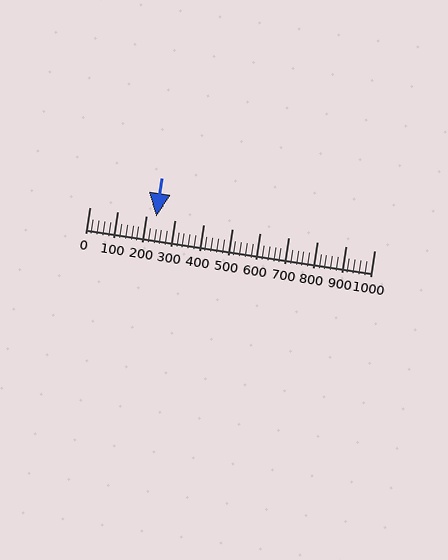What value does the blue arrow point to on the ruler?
The blue arrow points to approximately 236.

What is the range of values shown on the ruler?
The ruler shows values from 0 to 1000.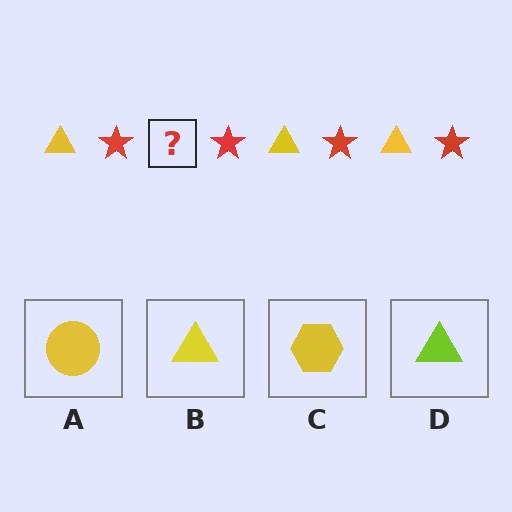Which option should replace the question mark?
Option B.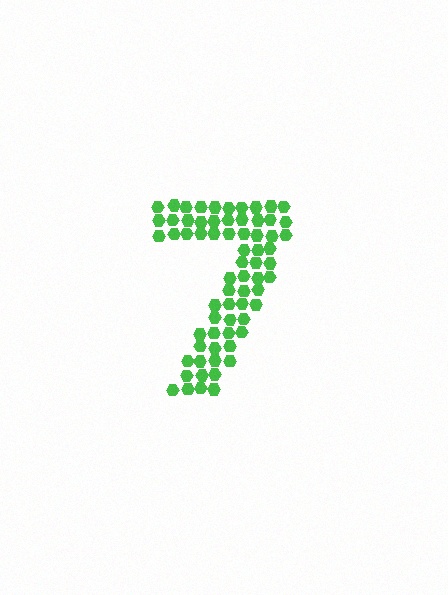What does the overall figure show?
The overall figure shows the digit 7.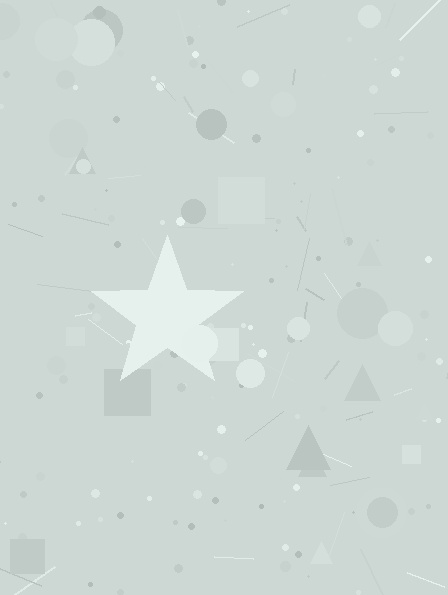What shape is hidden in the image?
A star is hidden in the image.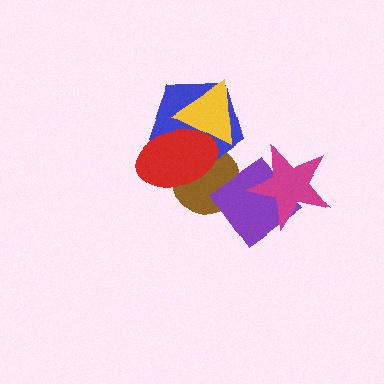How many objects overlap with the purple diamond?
2 objects overlap with the purple diamond.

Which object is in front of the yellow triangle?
The red ellipse is in front of the yellow triangle.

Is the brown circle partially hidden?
Yes, it is partially covered by another shape.